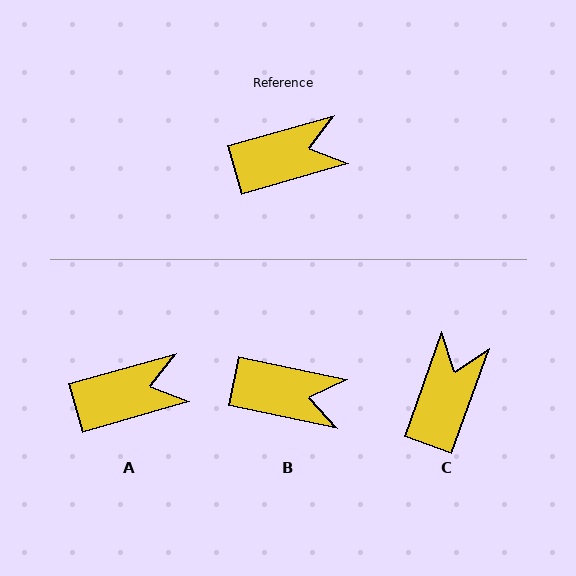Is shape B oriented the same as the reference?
No, it is off by about 28 degrees.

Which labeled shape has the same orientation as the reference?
A.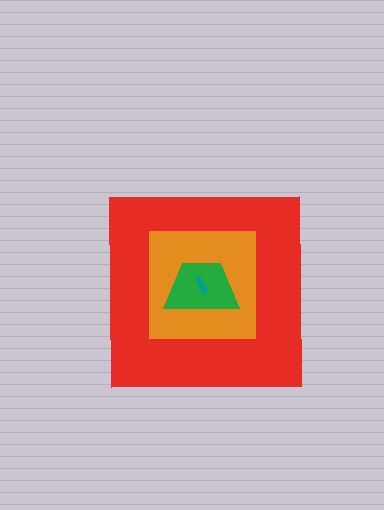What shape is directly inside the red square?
The orange square.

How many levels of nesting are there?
4.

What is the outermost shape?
The red square.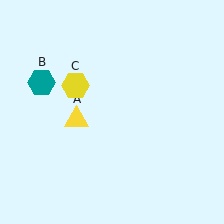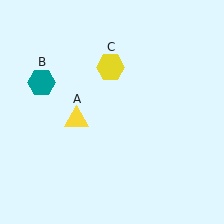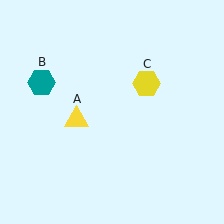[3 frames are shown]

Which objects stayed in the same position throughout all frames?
Yellow triangle (object A) and teal hexagon (object B) remained stationary.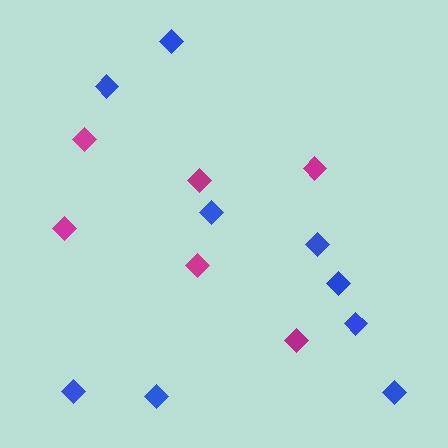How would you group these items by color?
There are 2 groups: one group of magenta diamonds (6) and one group of blue diamonds (9).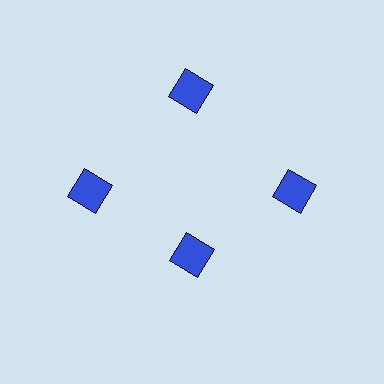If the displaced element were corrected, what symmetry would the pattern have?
It would have 4-fold rotational symmetry — the pattern would map onto itself every 90 degrees.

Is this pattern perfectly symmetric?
No. The 4 blue diamonds are arranged in a ring, but one element near the 6 o'clock position is pulled inward toward the center, breaking the 4-fold rotational symmetry.